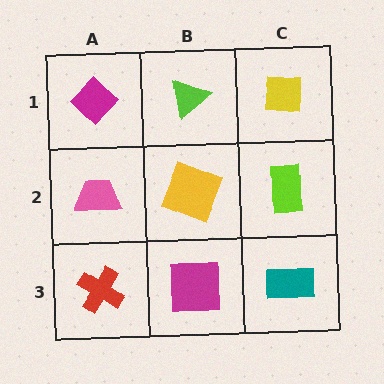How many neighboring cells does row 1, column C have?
2.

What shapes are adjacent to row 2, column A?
A magenta diamond (row 1, column A), a red cross (row 3, column A), a yellow square (row 2, column B).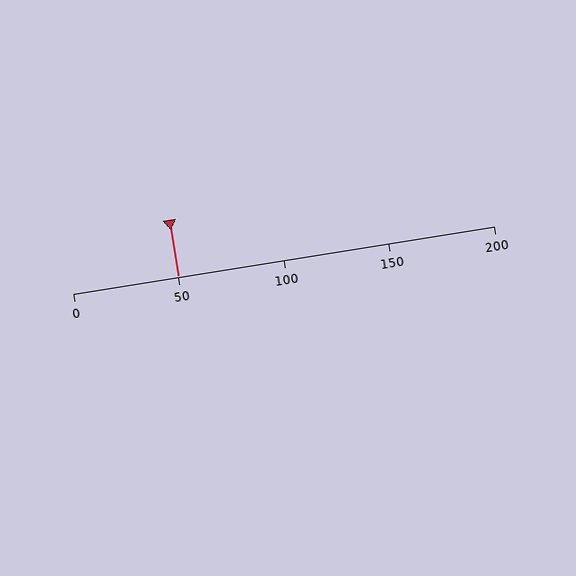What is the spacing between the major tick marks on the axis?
The major ticks are spaced 50 apart.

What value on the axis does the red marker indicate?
The marker indicates approximately 50.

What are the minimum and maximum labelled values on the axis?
The axis runs from 0 to 200.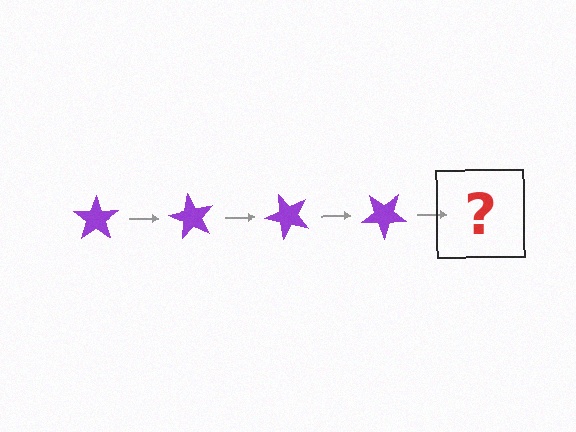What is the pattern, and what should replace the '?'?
The pattern is that the star rotates 60 degrees each step. The '?' should be a purple star rotated 240 degrees.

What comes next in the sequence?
The next element should be a purple star rotated 240 degrees.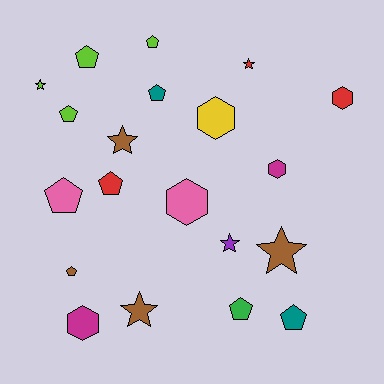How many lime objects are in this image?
There are 4 lime objects.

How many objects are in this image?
There are 20 objects.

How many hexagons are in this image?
There are 5 hexagons.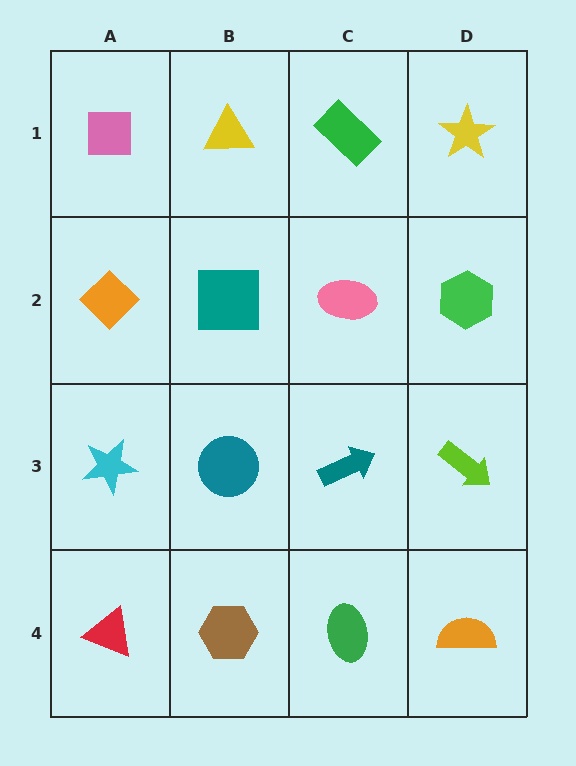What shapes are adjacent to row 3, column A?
An orange diamond (row 2, column A), a red triangle (row 4, column A), a teal circle (row 3, column B).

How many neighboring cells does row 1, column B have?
3.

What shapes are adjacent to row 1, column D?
A green hexagon (row 2, column D), a green rectangle (row 1, column C).